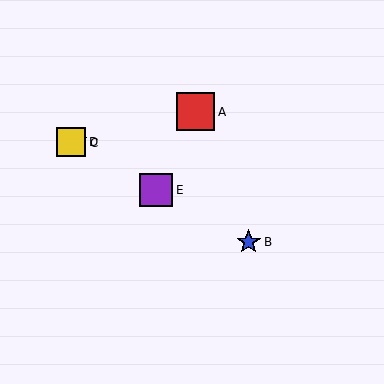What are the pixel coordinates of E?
Object E is at (156, 190).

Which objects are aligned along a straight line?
Objects B, C, D, E are aligned along a straight line.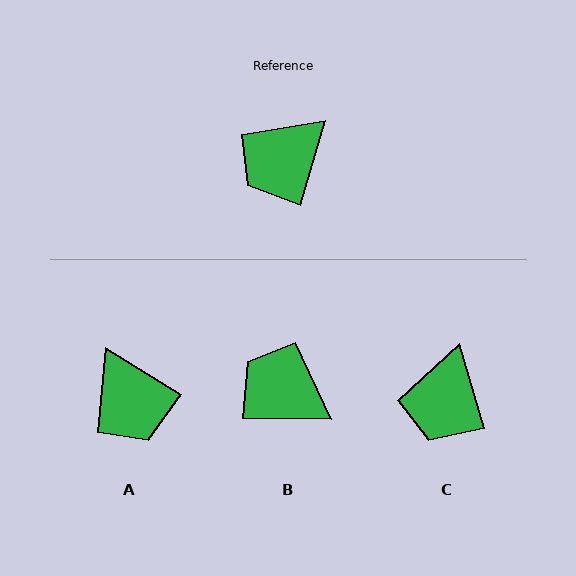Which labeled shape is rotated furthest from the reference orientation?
B, about 75 degrees away.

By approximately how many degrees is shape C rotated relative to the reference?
Approximately 33 degrees counter-clockwise.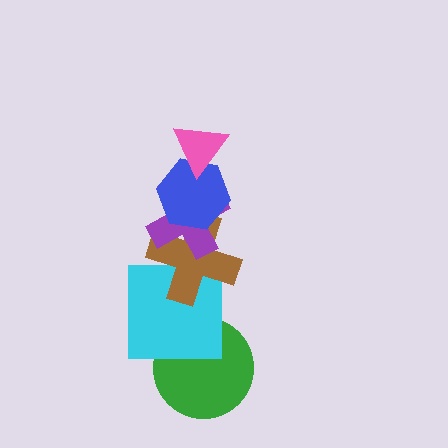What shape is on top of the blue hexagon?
The pink triangle is on top of the blue hexagon.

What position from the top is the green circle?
The green circle is 6th from the top.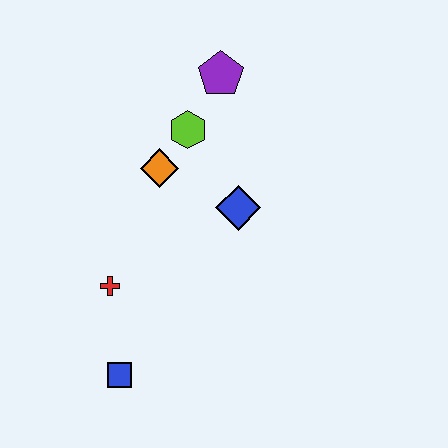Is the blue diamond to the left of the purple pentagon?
No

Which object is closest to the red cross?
The blue square is closest to the red cross.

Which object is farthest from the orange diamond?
The blue square is farthest from the orange diamond.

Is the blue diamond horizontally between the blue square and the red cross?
No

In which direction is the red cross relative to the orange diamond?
The red cross is below the orange diamond.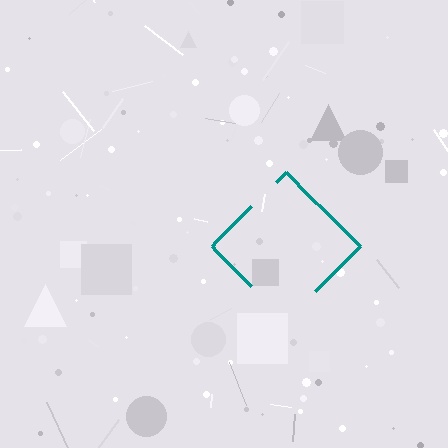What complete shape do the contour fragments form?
The contour fragments form a diamond.